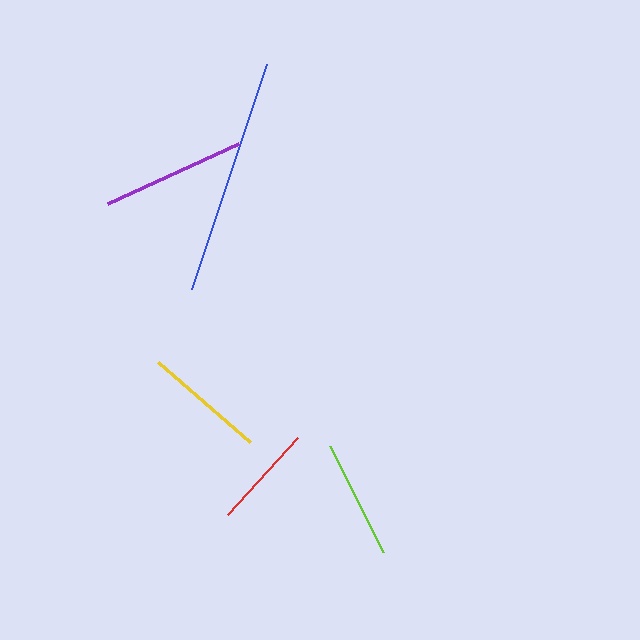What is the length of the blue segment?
The blue segment is approximately 237 pixels long.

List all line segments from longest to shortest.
From longest to shortest: blue, purple, yellow, lime, red.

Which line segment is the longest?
The blue line is the longest at approximately 237 pixels.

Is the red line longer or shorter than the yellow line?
The yellow line is longer than the red line.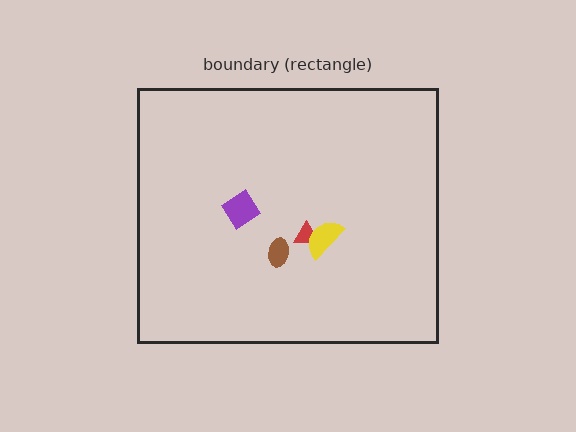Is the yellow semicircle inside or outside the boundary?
Inside.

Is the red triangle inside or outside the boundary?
Inside.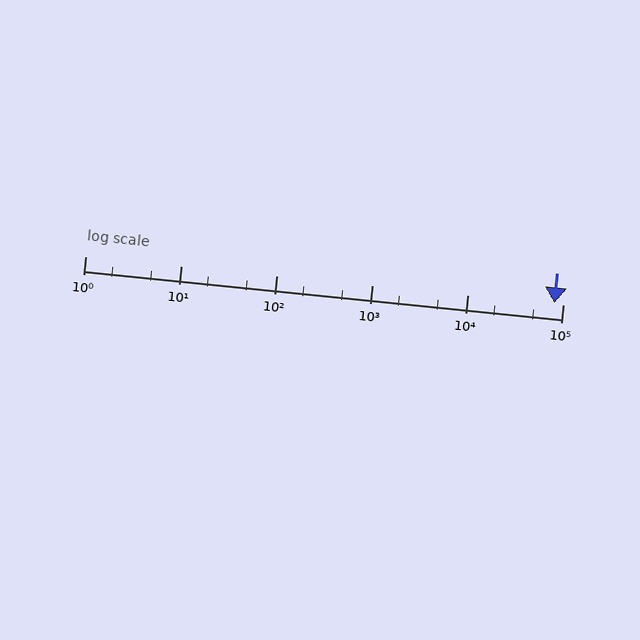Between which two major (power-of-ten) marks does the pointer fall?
The pointer is between 10000 and 100000.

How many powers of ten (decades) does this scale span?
The scale spans 5 decades, from 1 to 100000.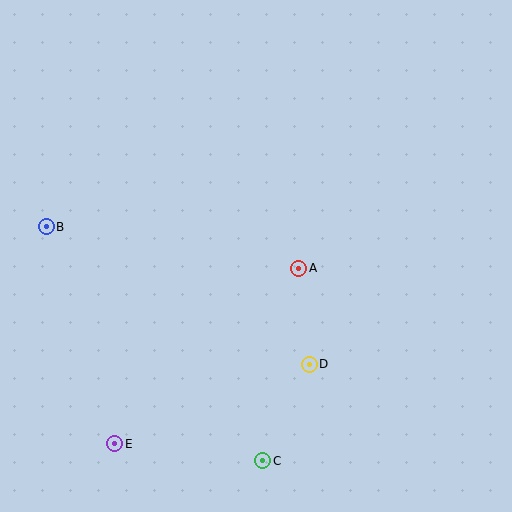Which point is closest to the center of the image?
Point A at (299, 268) is closest to the center.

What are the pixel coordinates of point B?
Point B is at (46, 227).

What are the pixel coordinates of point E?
Point E is at (115, 444).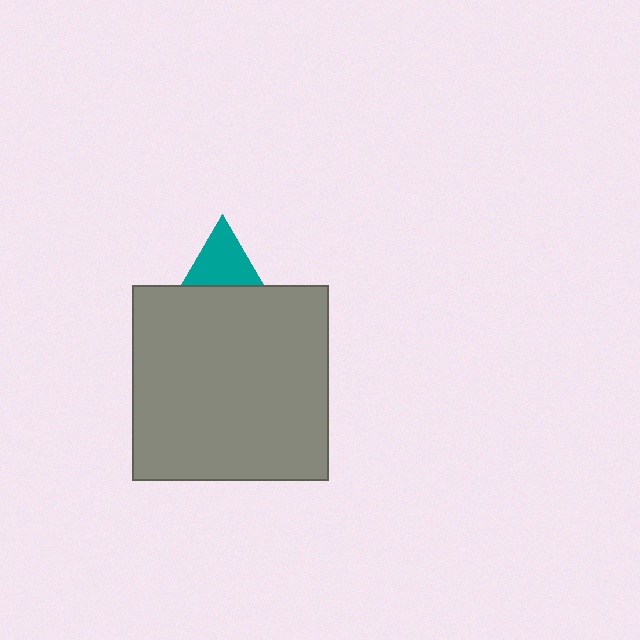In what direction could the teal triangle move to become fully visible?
The teal triangle could move up. That would shift it out from behind the gray square entirely.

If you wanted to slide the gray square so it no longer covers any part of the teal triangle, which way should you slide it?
Slide it down — that is the most direct way to separate the two shapes.